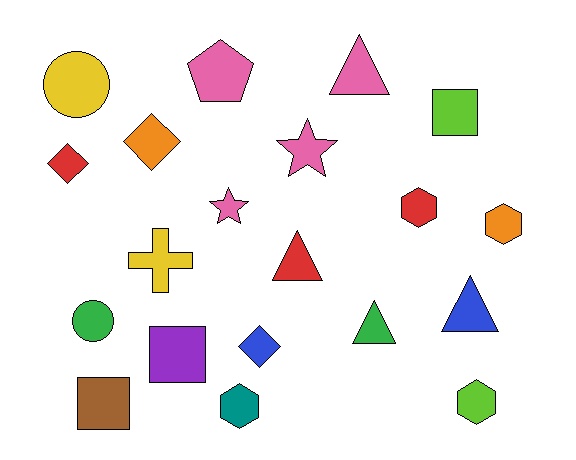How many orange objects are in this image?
There are 2 orange objects.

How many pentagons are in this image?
There is 1 pentagon.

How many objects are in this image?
There are 20 objects.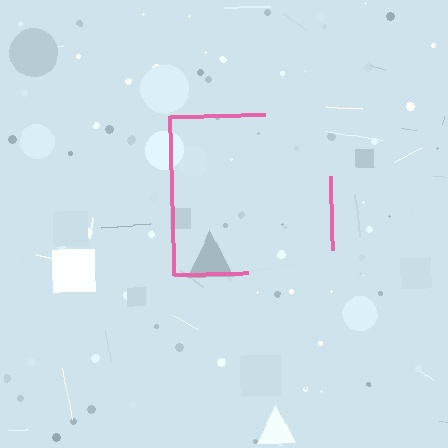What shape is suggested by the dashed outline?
The dashed outline suggests a square.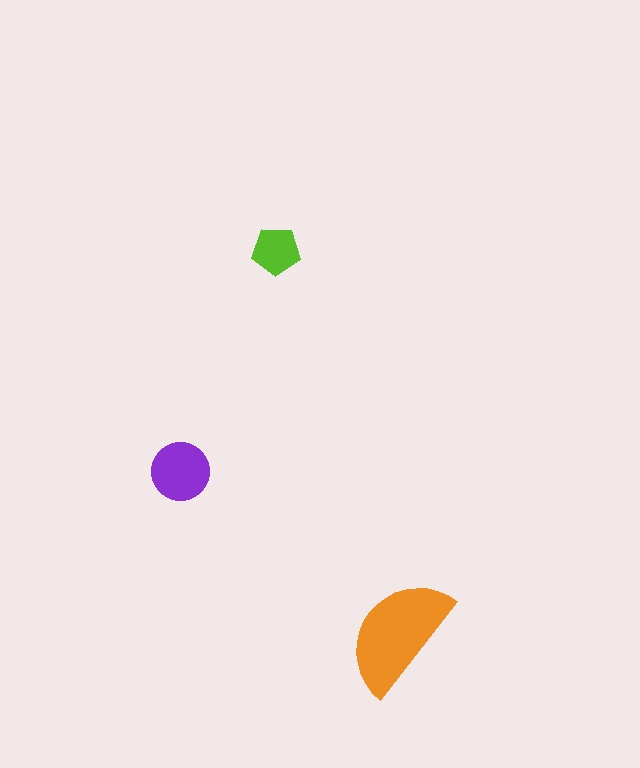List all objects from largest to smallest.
The orange semicircle, the purple circle, the lime pentagon.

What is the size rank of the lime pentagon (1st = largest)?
3rd.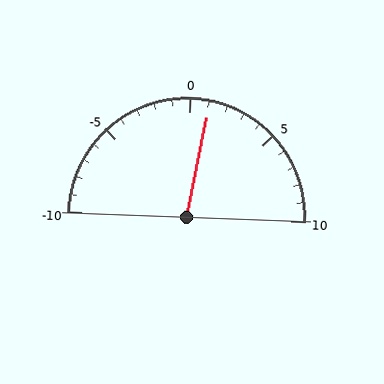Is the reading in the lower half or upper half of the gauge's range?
The reading is in the upper half of the range (-10 to 10).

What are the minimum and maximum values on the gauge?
The gauge ranges from -10 to 10.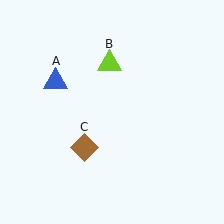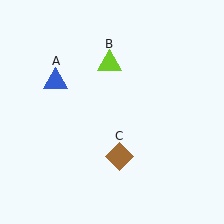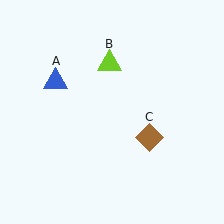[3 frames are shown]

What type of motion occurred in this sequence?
The brown diamond (object C) rotated counterclockwise around the center of the scene.